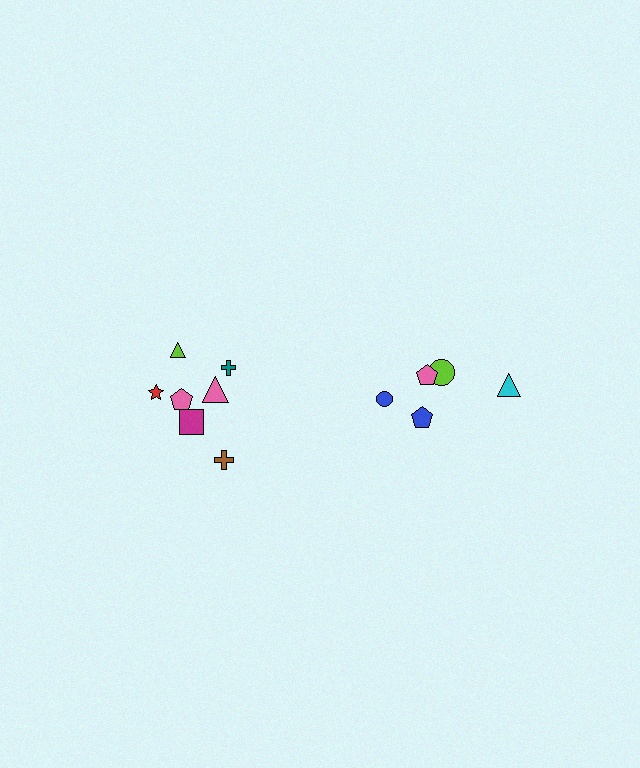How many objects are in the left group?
There are 7 objects.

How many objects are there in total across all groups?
There are 12 objects.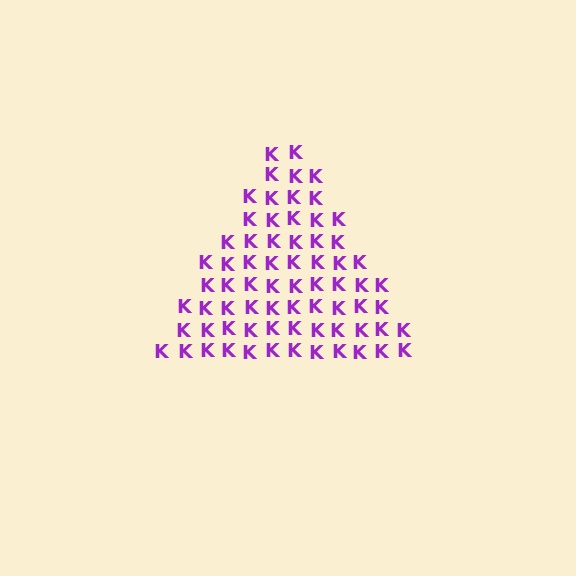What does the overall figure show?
The overall figure shows a triangle.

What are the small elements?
The small elements are letter K's.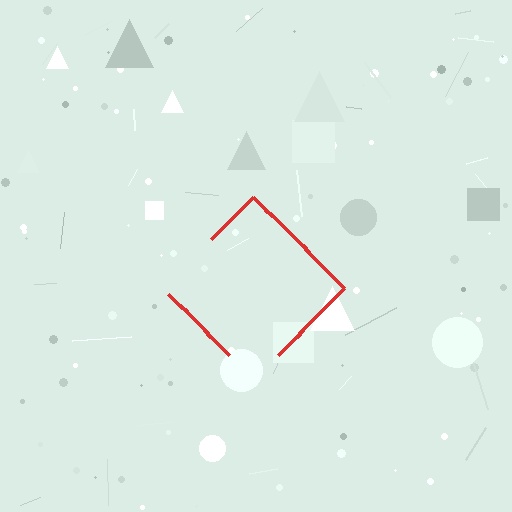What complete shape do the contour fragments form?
The contour fragments form a diamond.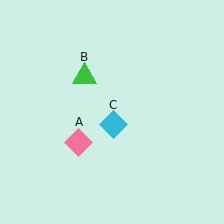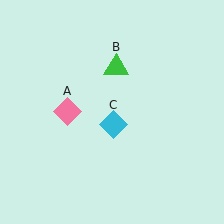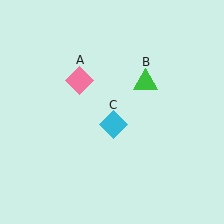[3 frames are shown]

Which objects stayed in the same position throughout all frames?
Cyan diamond (object C) remained stationary.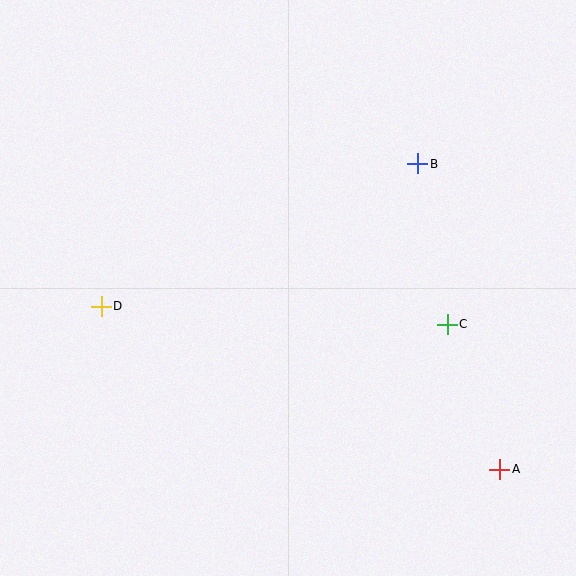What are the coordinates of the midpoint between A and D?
The midpoint between A and D is at (301, 388).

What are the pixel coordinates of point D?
Point D is at (101, 306).